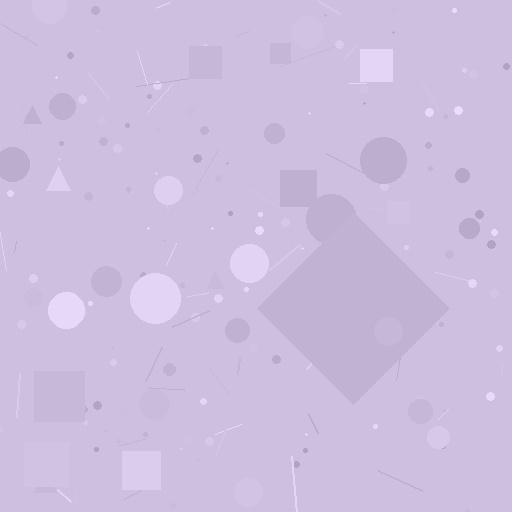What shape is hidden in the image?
A diamond is hidden in the image.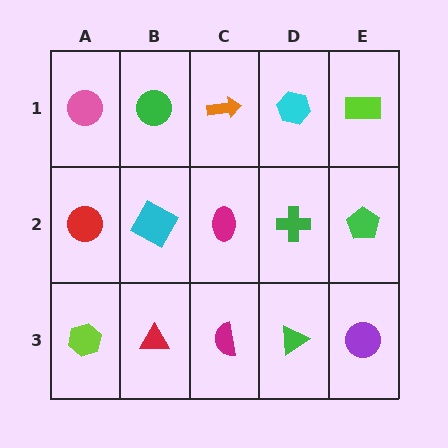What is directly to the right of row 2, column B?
A magenta ellipse.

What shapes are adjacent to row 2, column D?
A cyan hexagon (row 1, column D), a green triangle (row 3, column D), a magenta ellipse (row 2, column C), a green pentagon (row 2, column E).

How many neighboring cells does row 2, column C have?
4.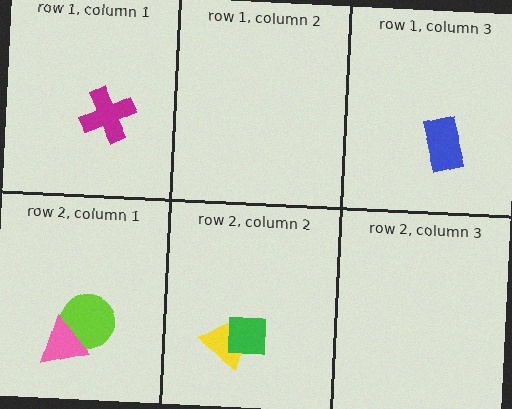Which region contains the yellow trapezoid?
The row 2, column 2 region.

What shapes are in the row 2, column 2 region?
The yellow trapezoid, the green square.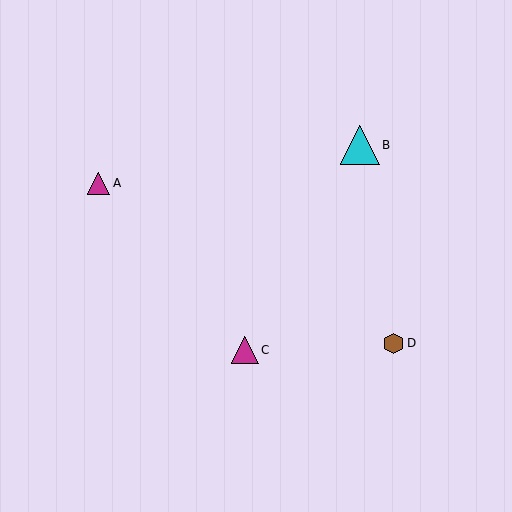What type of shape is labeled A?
Shape A is a magenta triangle.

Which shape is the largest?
The cyan triangle (labeled B) is the largest.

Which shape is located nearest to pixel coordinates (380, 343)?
The brown hexagon (labeled D) at (393, 343) is nearest to that location.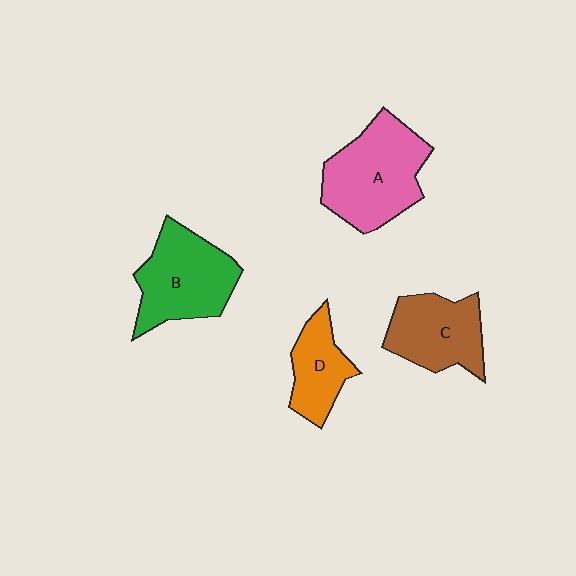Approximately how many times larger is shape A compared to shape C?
Approximately 1.3 times.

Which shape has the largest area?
Shape A (pink).